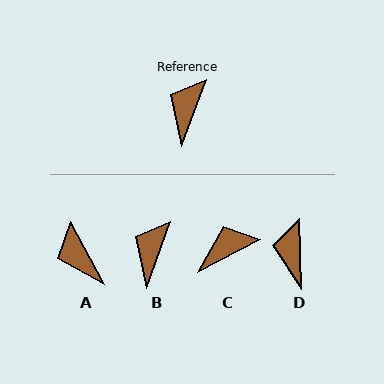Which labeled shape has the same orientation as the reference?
B.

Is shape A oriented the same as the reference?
No, it is off by about 49 degrees.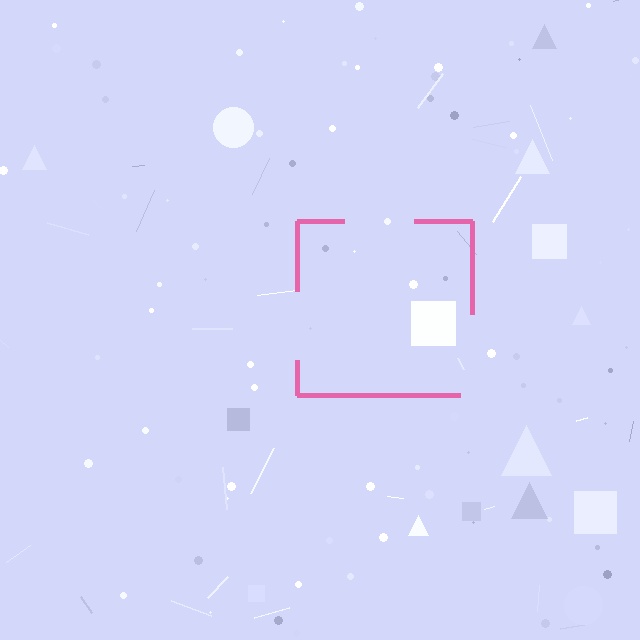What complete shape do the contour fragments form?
The contour fragments form a square.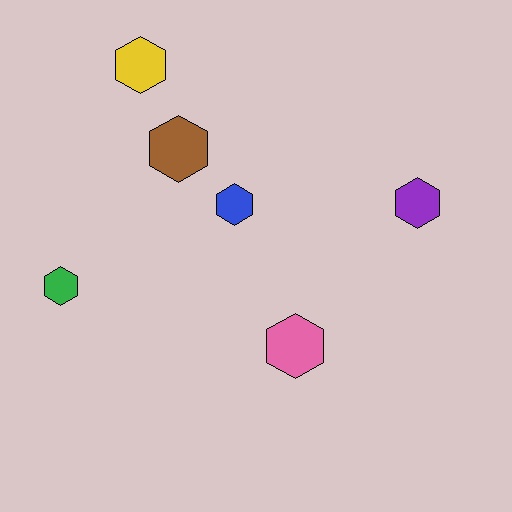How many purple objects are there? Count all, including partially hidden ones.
There is 1 purple object.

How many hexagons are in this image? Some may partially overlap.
There are 6 hexagons.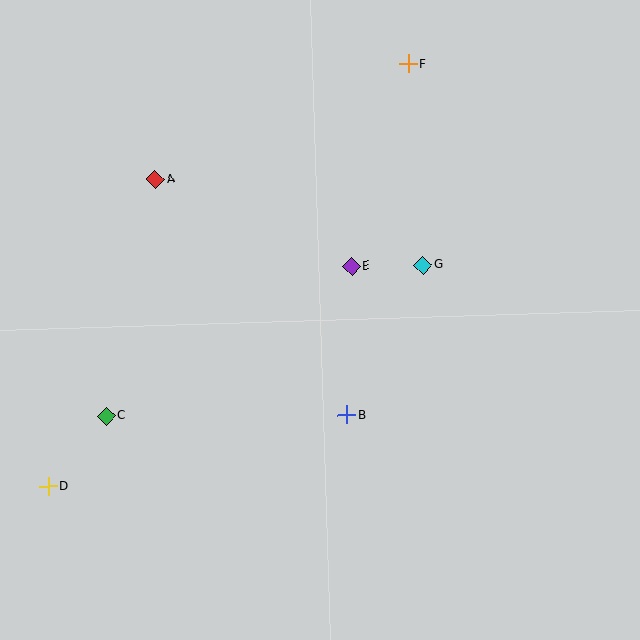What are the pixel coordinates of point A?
Point A is at (155, 179).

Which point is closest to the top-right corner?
Point F is closest to the top-right corner.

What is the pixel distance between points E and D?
The distance between E and D is 374 pixels.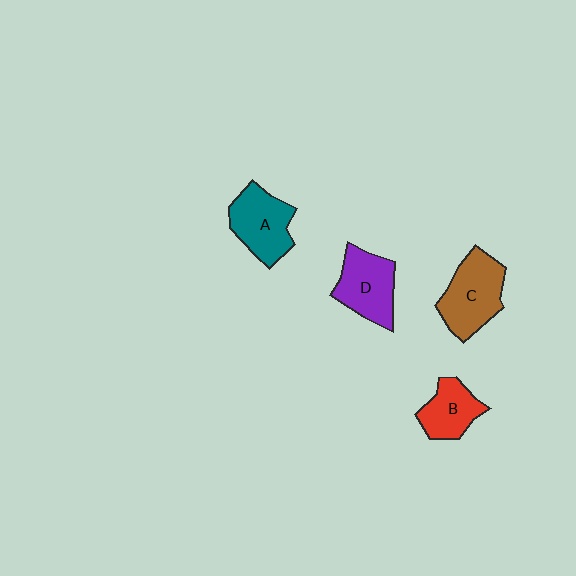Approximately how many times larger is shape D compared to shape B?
Approximately 1.3 times.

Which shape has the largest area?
Shape C (brown).